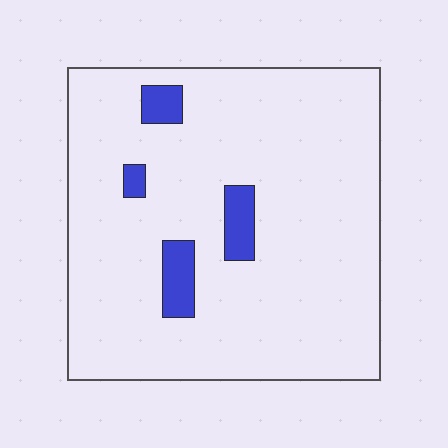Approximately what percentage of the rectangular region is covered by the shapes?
Approximately 5%.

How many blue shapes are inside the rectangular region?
4.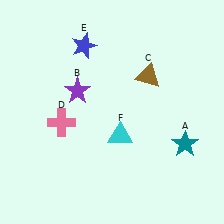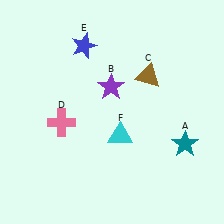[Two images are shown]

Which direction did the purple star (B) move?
The purple star (B) moved right.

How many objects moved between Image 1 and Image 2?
1 object moved between the two images.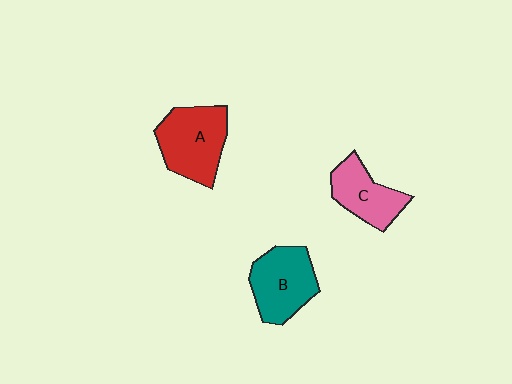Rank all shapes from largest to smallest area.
From largest to smallest: A (red), B (teal), C (pink).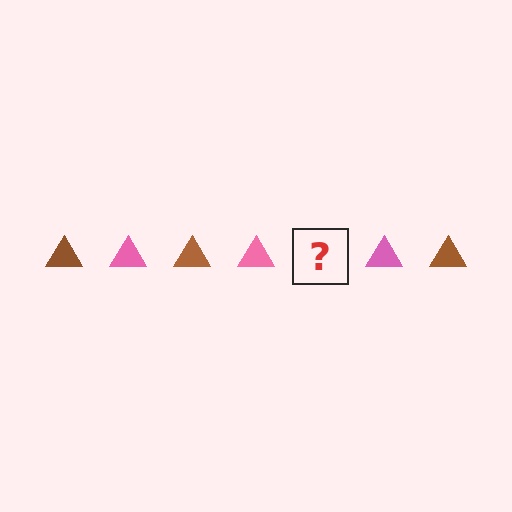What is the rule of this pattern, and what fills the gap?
The rule is that the pattern cycles through brown, pink triangles. The gap should be filled with a brown triangle.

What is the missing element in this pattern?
The missing element is a brown triangle.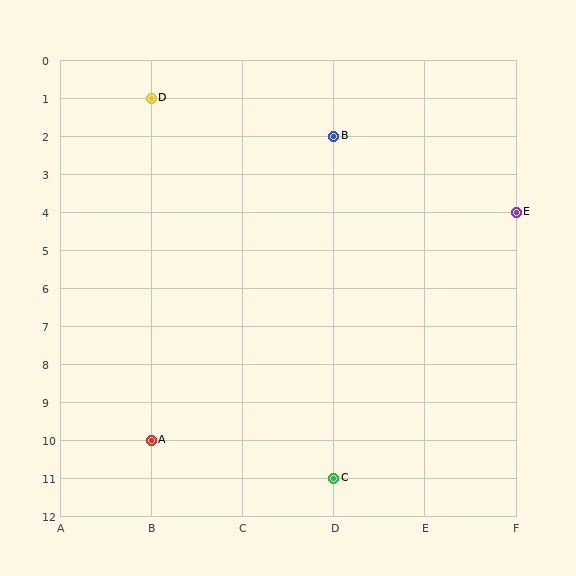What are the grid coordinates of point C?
Point C is at grid coordinates (D, 11).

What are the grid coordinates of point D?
Point D is at grid coordinates (B, 1).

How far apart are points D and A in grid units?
Points D and A are 9 rows apart.